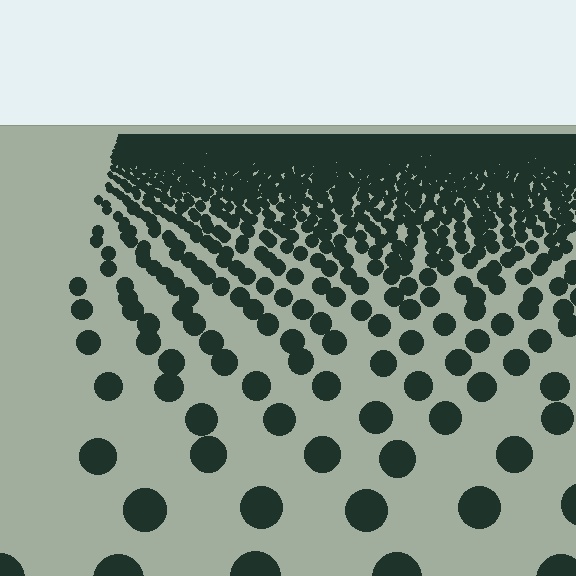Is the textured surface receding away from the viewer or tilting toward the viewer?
The surface is receding away from the viewer. Texture elements get smaller and denser toward the top.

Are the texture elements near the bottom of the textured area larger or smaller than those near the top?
Larger. Near the bottom, elements are closer to the viewer and appear at a bigger on-screen size.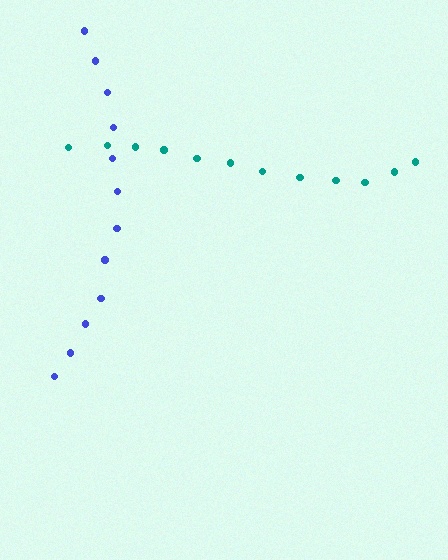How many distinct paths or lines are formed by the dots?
There are 2 distinct paths.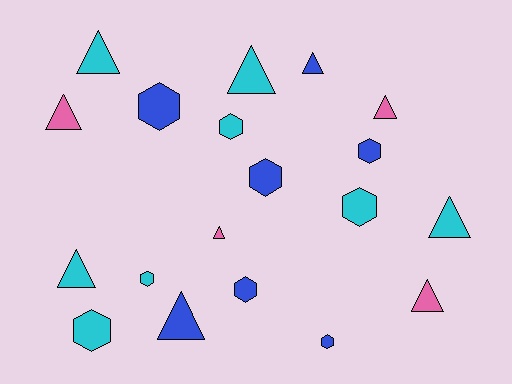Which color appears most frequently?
Cyan, with 8 objects.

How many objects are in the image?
There are 19 objects.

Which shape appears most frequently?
Triangle, with 10 objects.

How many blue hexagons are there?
There are 5 blue hexagons.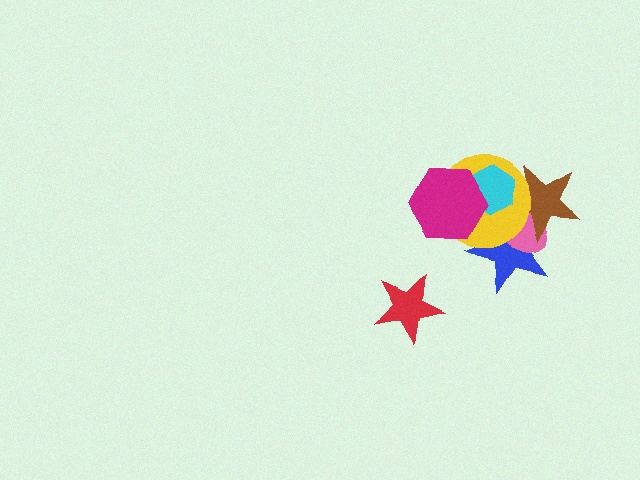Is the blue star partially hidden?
Yes, it is partially covered by another shape.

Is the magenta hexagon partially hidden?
No, no other shape covers it.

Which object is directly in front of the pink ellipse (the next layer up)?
The brown star is directly in front of the pink ellipse.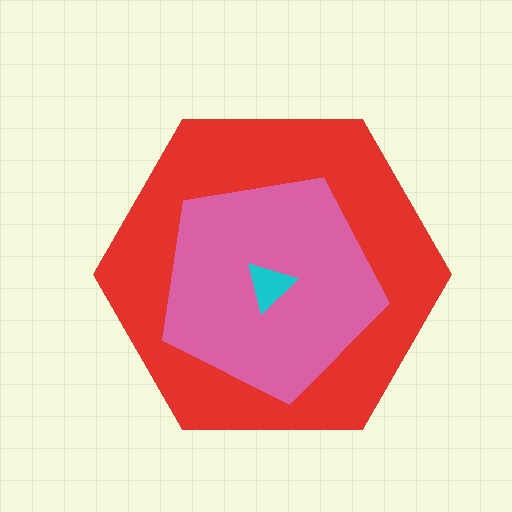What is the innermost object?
The cyan triangle.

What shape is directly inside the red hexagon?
The pink pentagon.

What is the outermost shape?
The red hexagon.